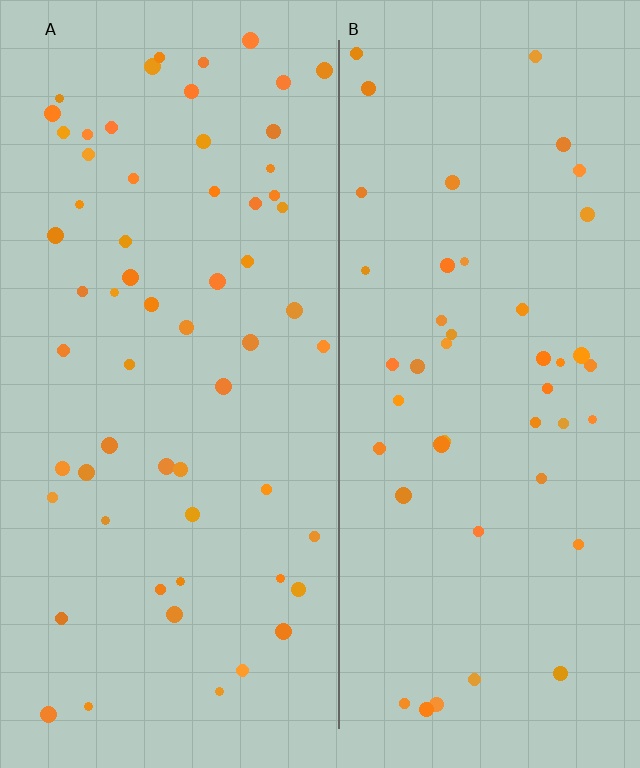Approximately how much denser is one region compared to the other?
Approximately 1.4× — region A over region B.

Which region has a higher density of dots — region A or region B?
A (the left).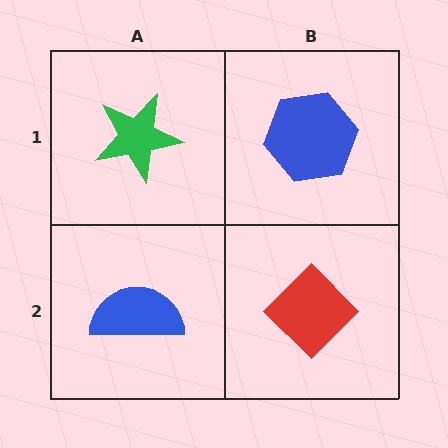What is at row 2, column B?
A red diamond.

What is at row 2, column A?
A blue semicircle.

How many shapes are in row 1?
2 shapes.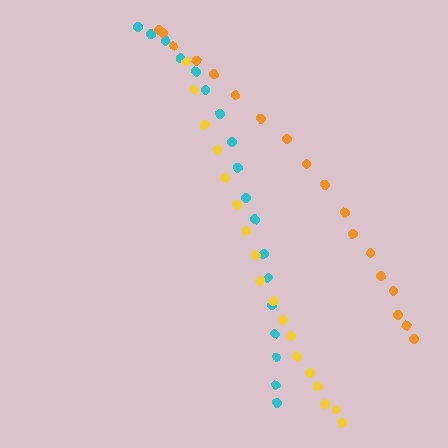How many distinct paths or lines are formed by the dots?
There are 3 distinct paths.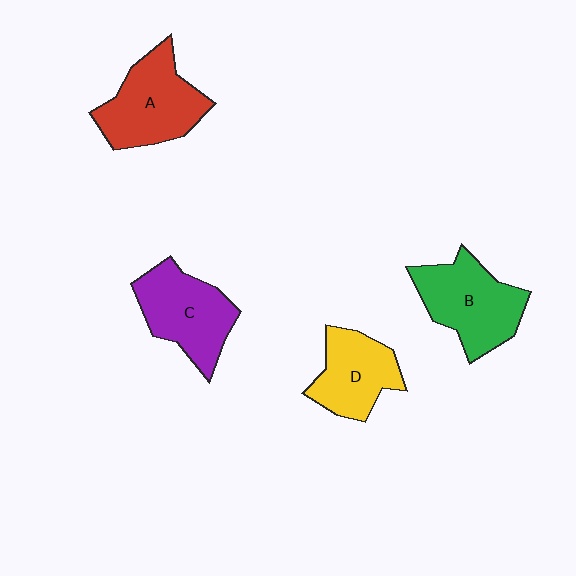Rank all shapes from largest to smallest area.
From largest to smallest: B (green), A (red), C (purple), D (yellow).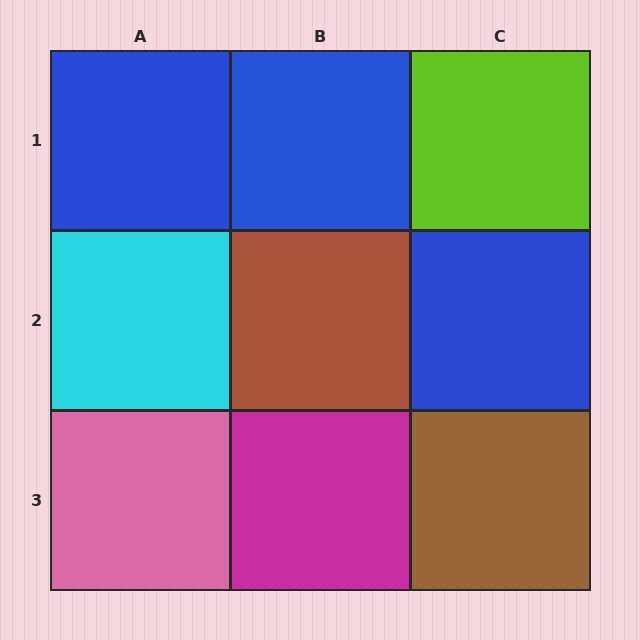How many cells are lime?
1 cell is lime.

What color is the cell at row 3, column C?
Brown.